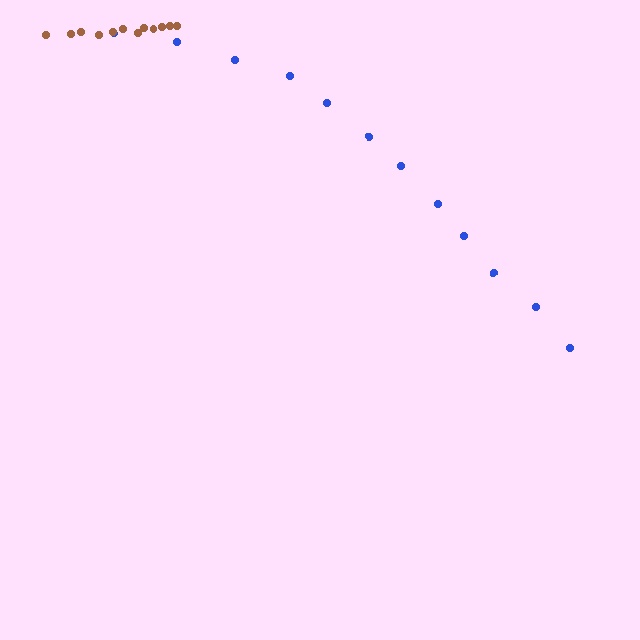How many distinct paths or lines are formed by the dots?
There are 2 distinct paths.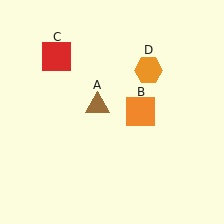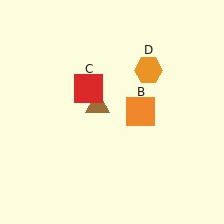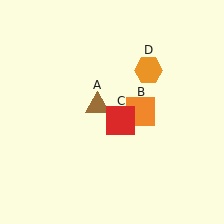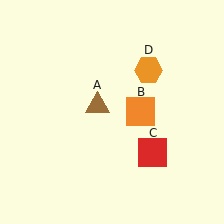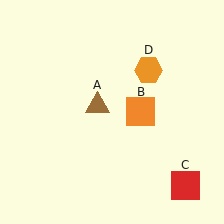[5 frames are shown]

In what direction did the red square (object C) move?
The red square (object C) moved down and to the right.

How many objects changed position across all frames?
1 object changed position: red square (object C).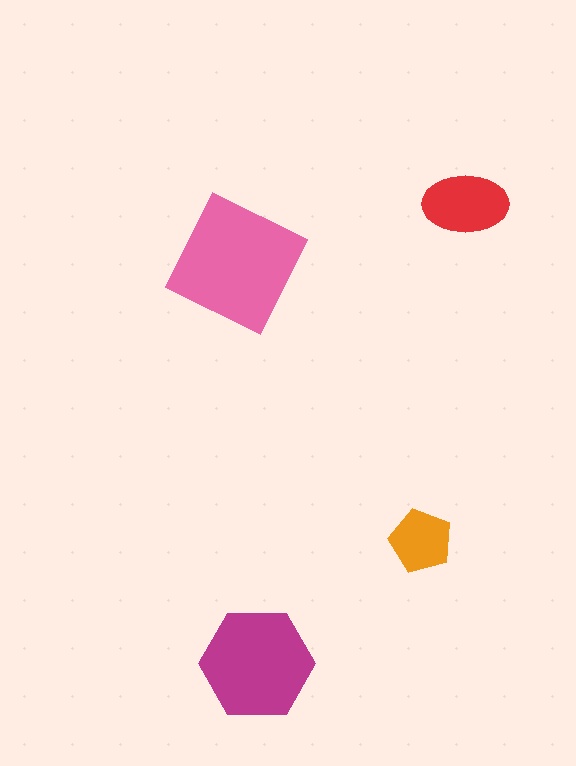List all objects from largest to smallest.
The pink square, the magenta hexagon, the red ellipse, the orange pentagon.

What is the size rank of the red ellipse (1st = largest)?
3rd.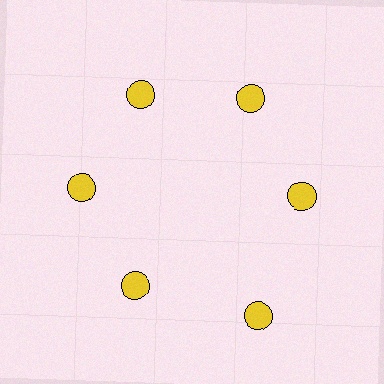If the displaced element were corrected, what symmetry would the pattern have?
It would have 6-fold rotational symmetry — the pattern would map onto itself every 60 degrees.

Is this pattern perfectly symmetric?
No. The 6 yellow circles are arranged in a ring, but one element near the 5 o'clock position is pushed outward from the center, breaking the 6-fold rotational symmetry.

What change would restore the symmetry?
The symmetry would be restored by moving it inward, back onto the ring so that all 6 circles sit at equal angles and equal distance from the center.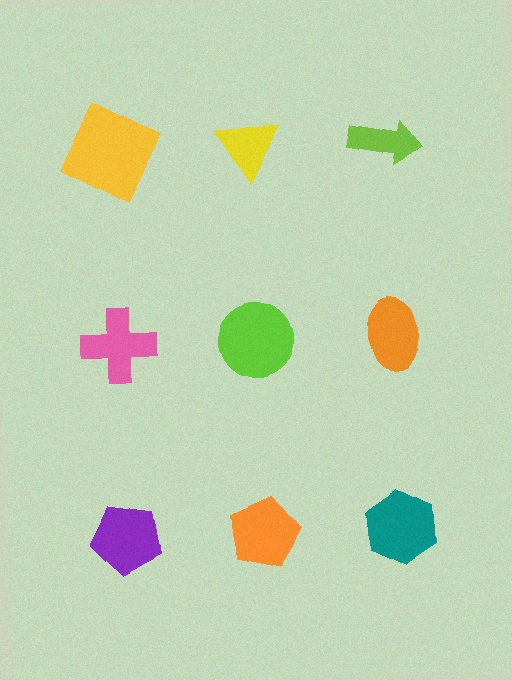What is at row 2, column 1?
A pink cross.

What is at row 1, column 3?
A lime arrow.